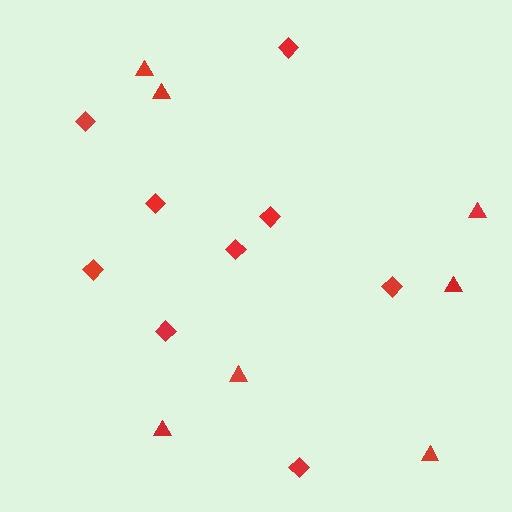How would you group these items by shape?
There are 2 groups: one group of triangles (7) and one group of diamonds (9).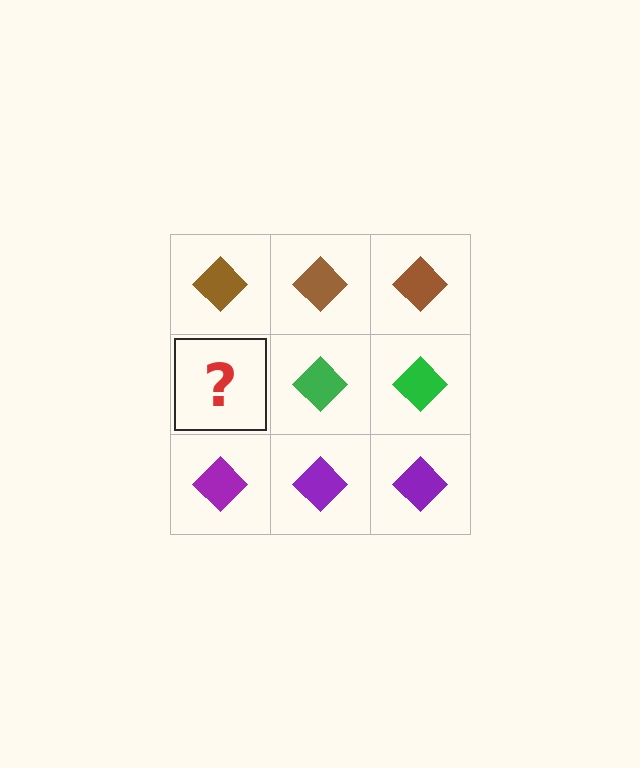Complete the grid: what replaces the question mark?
The question mark should be replaced with a green diamond.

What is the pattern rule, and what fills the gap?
The rule is that each row has a consistent color. The gap should be filled with a green diamond.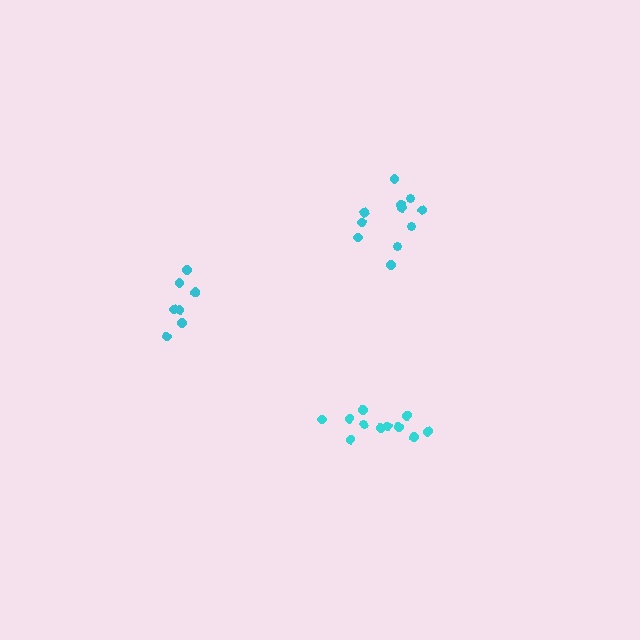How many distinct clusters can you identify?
There are 3 distinct clusters.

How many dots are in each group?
Group 1: 11 dots, Group 2: 7 dots, Group 3: 11 dots (29 total).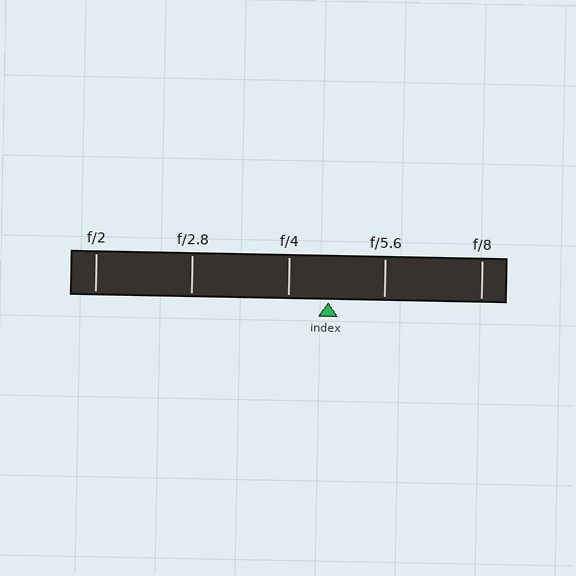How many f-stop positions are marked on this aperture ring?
There are 5 f-stop positions marked.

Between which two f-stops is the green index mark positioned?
The index mark is between f/4 and f/5.6.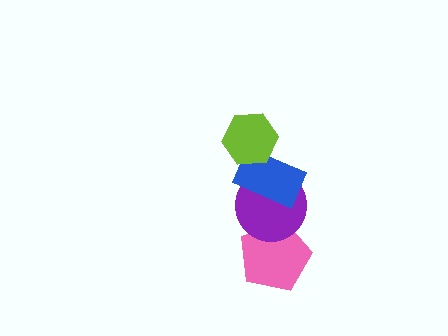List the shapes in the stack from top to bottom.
From top to bottom: the lime hexagon, the blue rectangle, the purple circle, the pink pentagon.